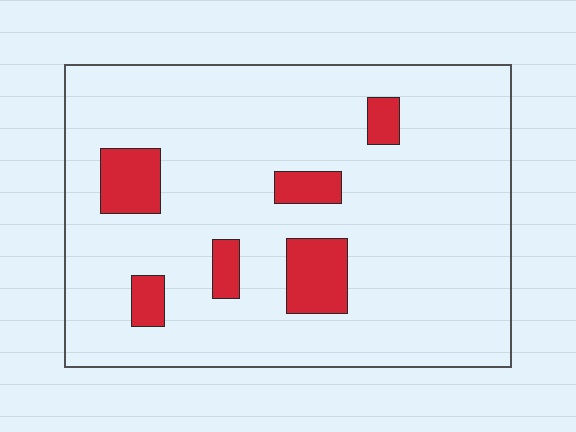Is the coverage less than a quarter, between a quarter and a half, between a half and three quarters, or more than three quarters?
Less than a quarter.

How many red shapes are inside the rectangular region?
6.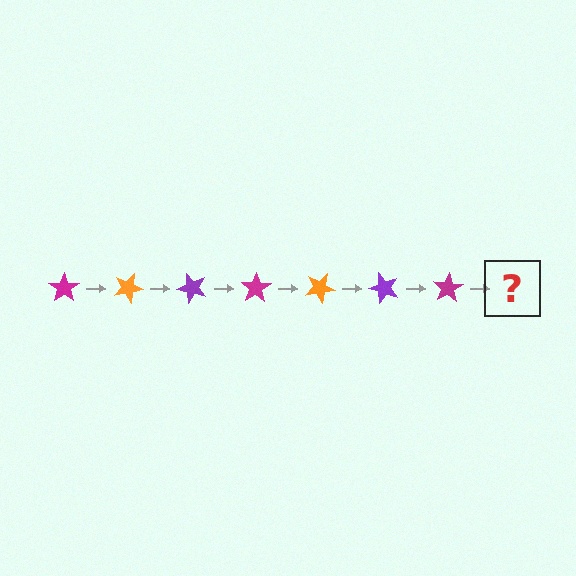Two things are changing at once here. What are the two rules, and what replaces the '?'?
The two rules are that it rotates 25 degrees each step and the color cycles through magenta, orange, and purple. The '?' should be an orange star, rotated 175 degrees from the start.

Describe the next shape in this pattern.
It should be an orange star, rotated 175 degrees from the start.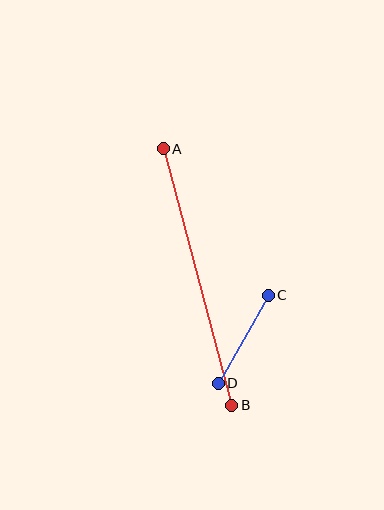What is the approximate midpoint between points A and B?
The midpoint is at approximately (198, 277) pixels.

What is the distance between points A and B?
The distance is approximately 265 pixels.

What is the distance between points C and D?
The distance is approximately 101 pixels.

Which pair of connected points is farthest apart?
Points A and B are farthest apart.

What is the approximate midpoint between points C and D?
The midpoint is at approximately (243, 339) pixels.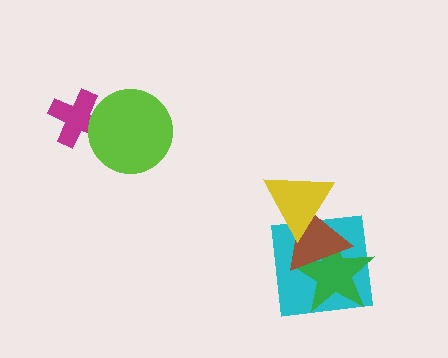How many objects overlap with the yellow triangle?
2 objects overlap with the yellow triangle.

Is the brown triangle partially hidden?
Yes, it is partially covered by another shape.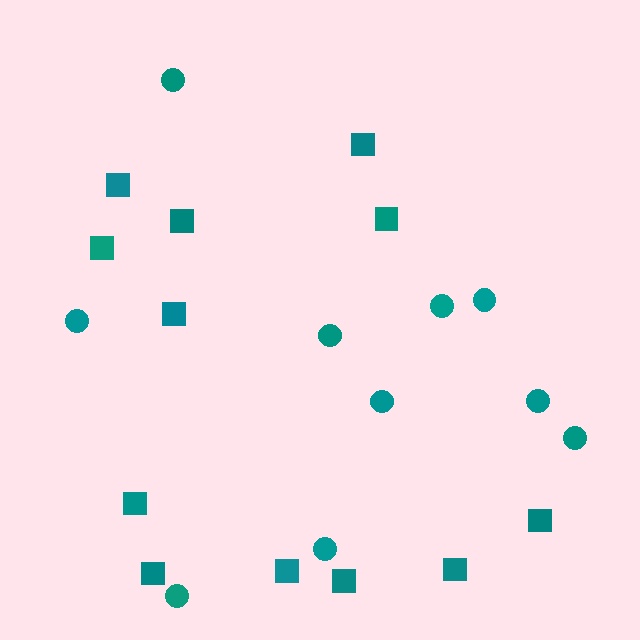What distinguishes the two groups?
There are 2 groups: one group of circles (10) and one group of squares (12).